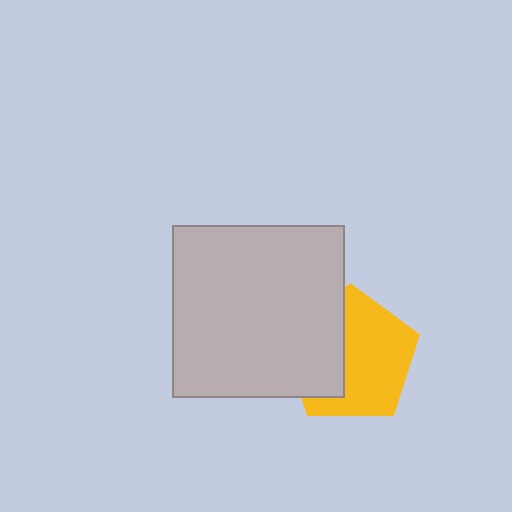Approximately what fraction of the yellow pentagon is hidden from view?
Roughly 39% of the yellow pentagon is hidden behind the light gray square.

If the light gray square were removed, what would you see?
You would see the complete yellow pentagon.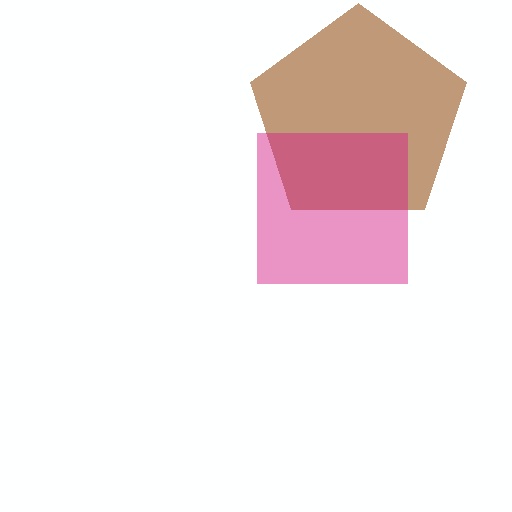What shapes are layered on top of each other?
The layered shapes are: a brown pentagon, a magenta square.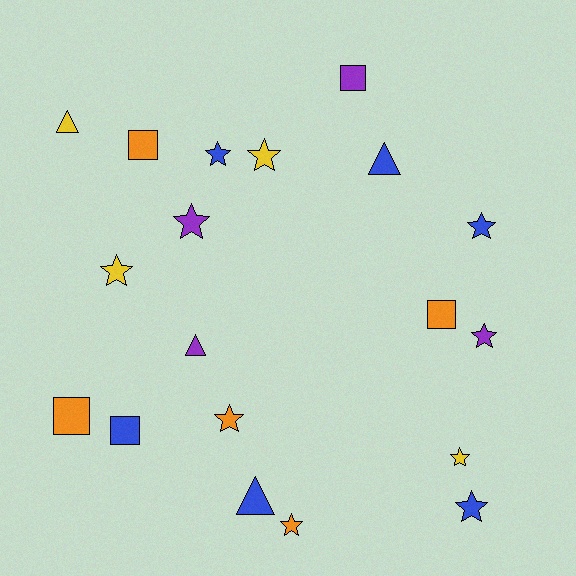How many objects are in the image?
There are 19 objects.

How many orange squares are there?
There are 3 orange squares.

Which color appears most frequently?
Blue, with 6 objects.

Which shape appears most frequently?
Star, with 10 objects.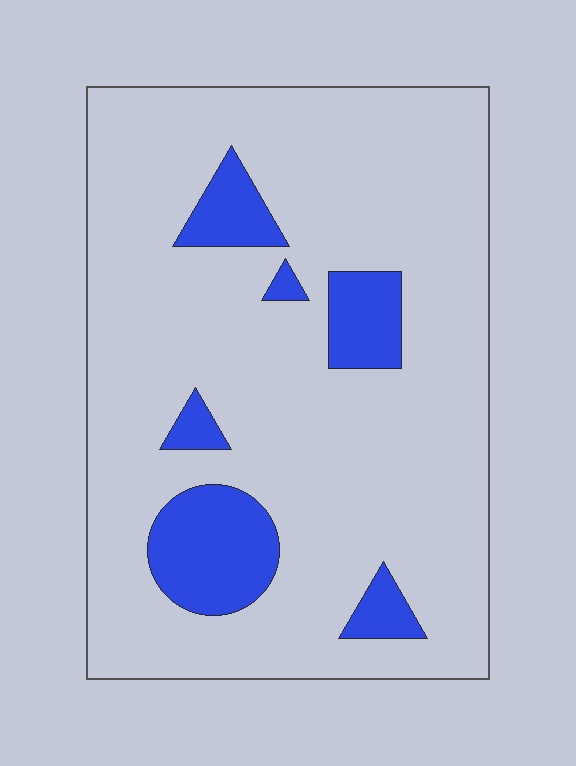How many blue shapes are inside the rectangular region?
6.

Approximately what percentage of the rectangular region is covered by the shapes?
Approximately 15%.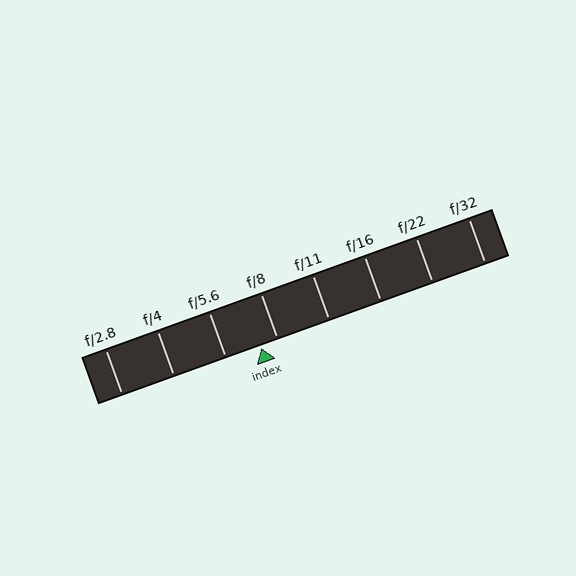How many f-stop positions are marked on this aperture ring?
There are 8 f-stop positions marked.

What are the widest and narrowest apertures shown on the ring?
The widest aperture shown is f/2.8 and the narrowest is f/32.